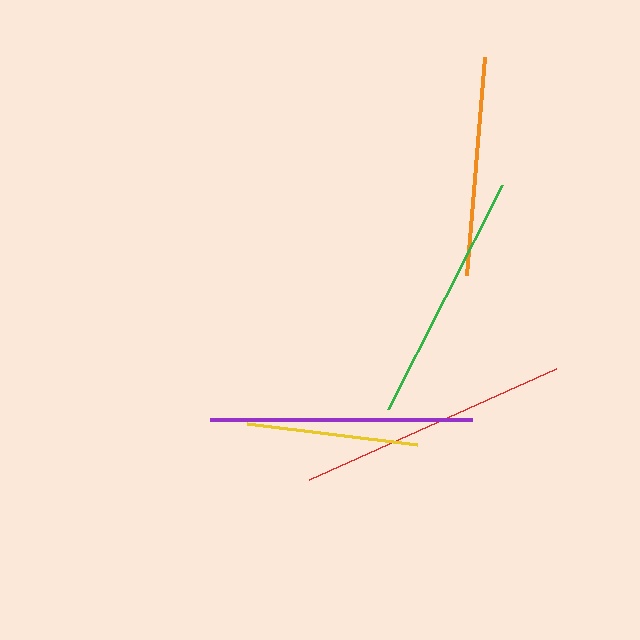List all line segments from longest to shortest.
From longest to shortest: red, purple, green, orange, yellow.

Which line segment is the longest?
The red line is the longest at approximately 271 pixels.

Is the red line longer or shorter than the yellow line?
The red line is longer than the yellow line.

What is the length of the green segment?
The green segment is approximately 251 pixels long.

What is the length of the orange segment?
The orange segment is approximately 219 pixels long.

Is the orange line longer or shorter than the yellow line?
The orange line is longer than the yellow line.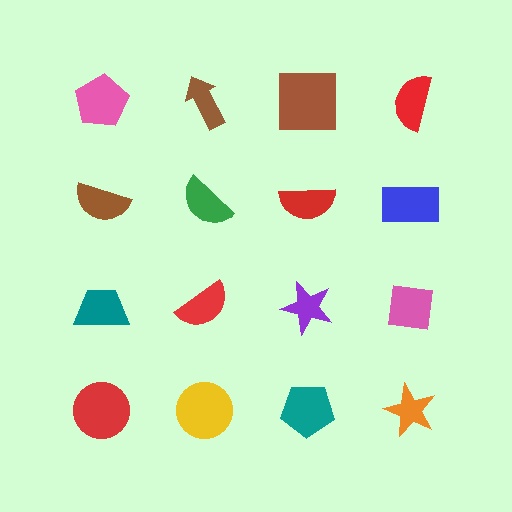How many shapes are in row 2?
4 shapes.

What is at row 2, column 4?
A blue rectangle.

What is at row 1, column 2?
A brown arrow.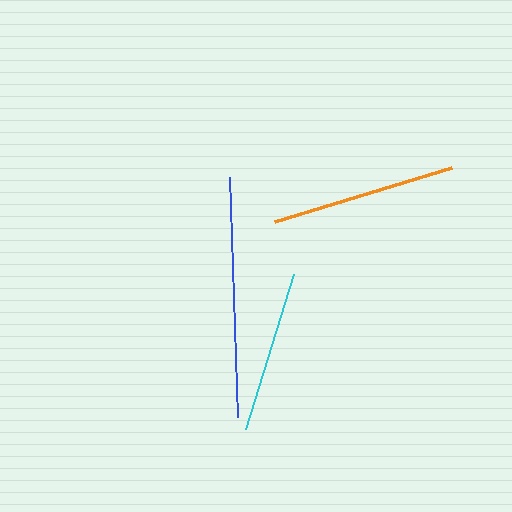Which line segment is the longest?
The blue line is the longest at approximately 240 pixels.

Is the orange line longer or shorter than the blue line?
The blue line is longer than the orange line.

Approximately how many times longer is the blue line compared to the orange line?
The blue line is approximately 1.3 times the length of the orange line.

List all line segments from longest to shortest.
From longest to shortest: blue, orange, cyan.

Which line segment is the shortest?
The cyan line is the shortest at approximately 162 pixels.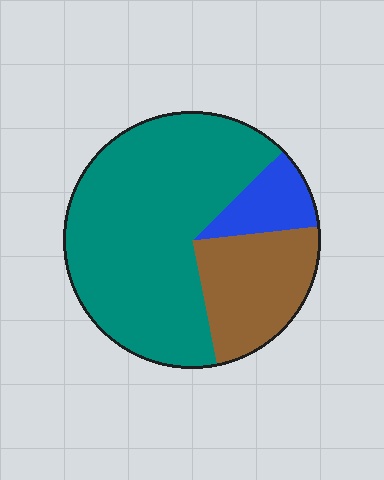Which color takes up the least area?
Blue, at roughly 10%.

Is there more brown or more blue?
Brown.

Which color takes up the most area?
Teal, at roughly 65%.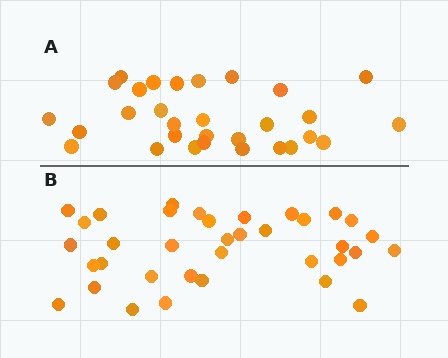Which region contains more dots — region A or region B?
Region B (the bottom region) has more dots.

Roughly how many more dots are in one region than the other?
Region B has about 6 more dots than region A.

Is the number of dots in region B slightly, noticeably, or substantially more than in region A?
Region B has only slightly more — the two regions are fairly close. The ratio is roughly 1.2 to 1.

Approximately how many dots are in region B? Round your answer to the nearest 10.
About 40 dots. (The exact count is 36, which rounds to 40.)